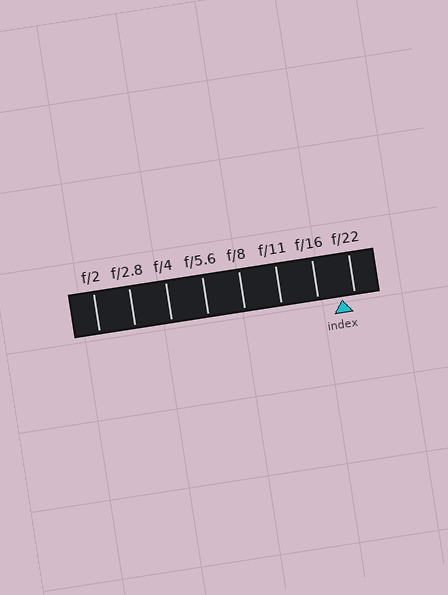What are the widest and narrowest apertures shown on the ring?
The widest aperture shown is f/2 and the narrowest is f/22.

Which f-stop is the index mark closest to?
The index mark is closest to f/22.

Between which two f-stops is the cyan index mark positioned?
The index mark is between f/16 and f/22.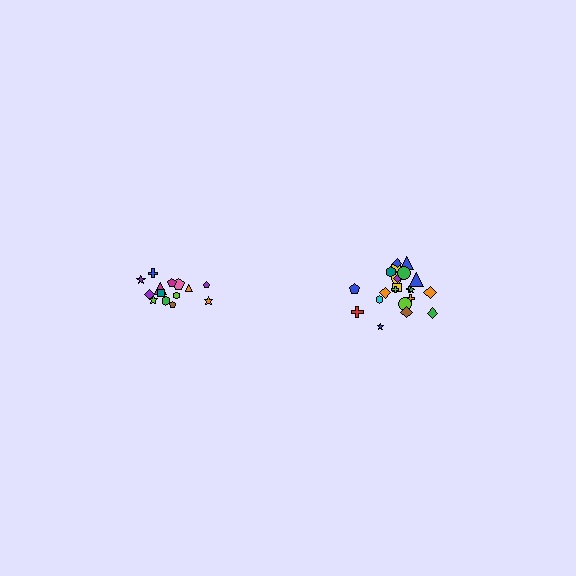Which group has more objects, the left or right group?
The right group.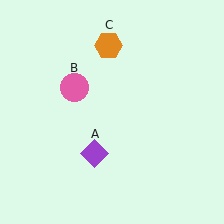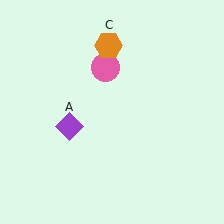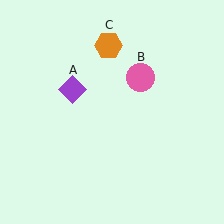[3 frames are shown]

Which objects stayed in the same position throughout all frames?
Orange hexagon (object C) remained stationary.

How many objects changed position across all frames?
2 objects changed position: purple diamond (object A), pink circle (object B).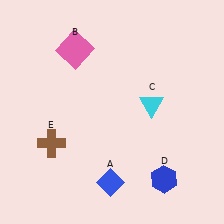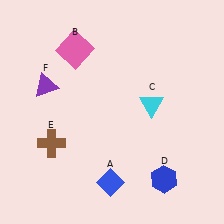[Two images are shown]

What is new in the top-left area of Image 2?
A purple triangle (F) was added in the top-left area of Image 2.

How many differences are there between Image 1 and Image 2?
There is 1 difference between the two images.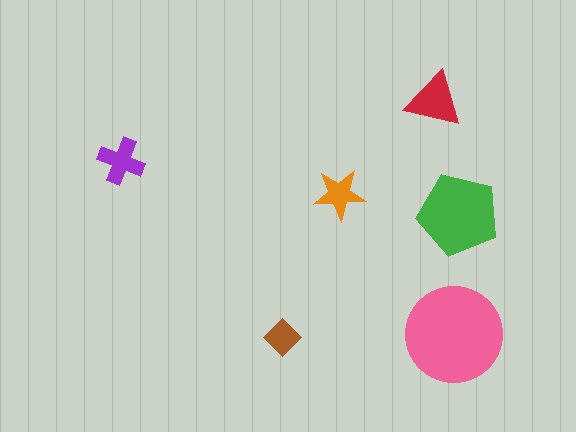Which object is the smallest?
The brown diamond.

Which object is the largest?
The pink circle.